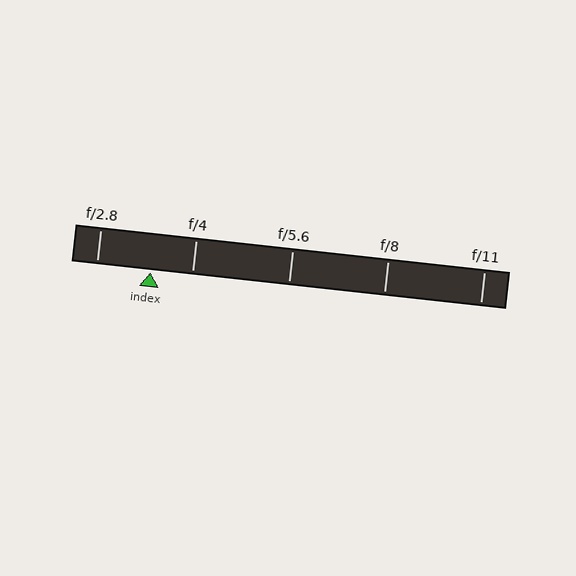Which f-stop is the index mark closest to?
The index mark is closest to f/4.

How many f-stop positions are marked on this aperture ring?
There are 5 f-stop positions marked.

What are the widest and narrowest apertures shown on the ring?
The widest aperture shown is f/2.8 and the narrowest is f/11.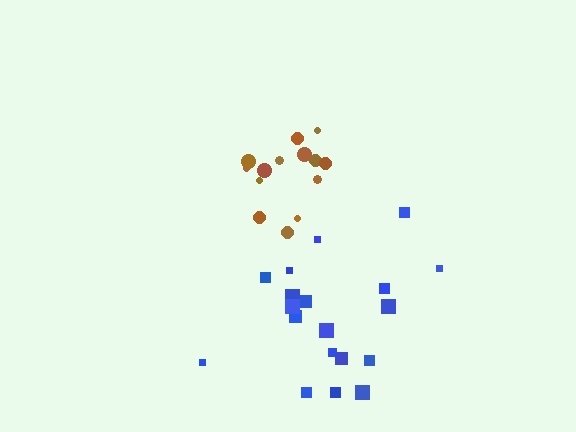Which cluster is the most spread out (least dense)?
Blue.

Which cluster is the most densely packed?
Brown.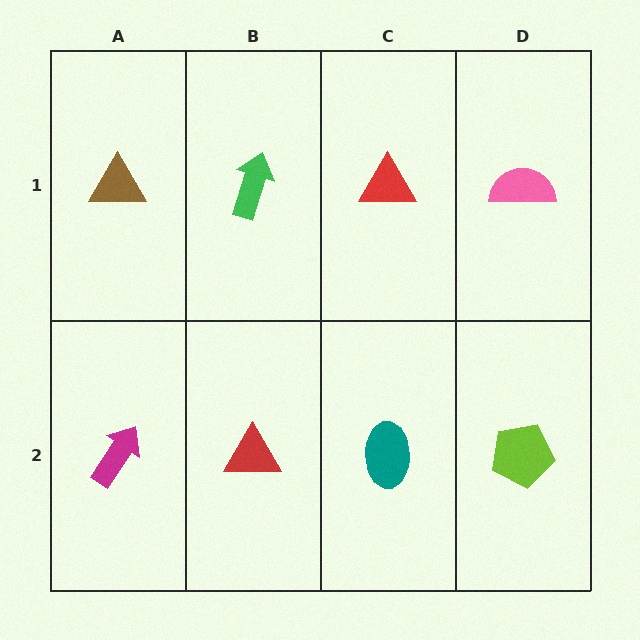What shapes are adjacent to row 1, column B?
A red triangle (row 2, column B), a brown triangle (row 1, column A), a red triangle (row 1, column C).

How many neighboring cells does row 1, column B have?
3.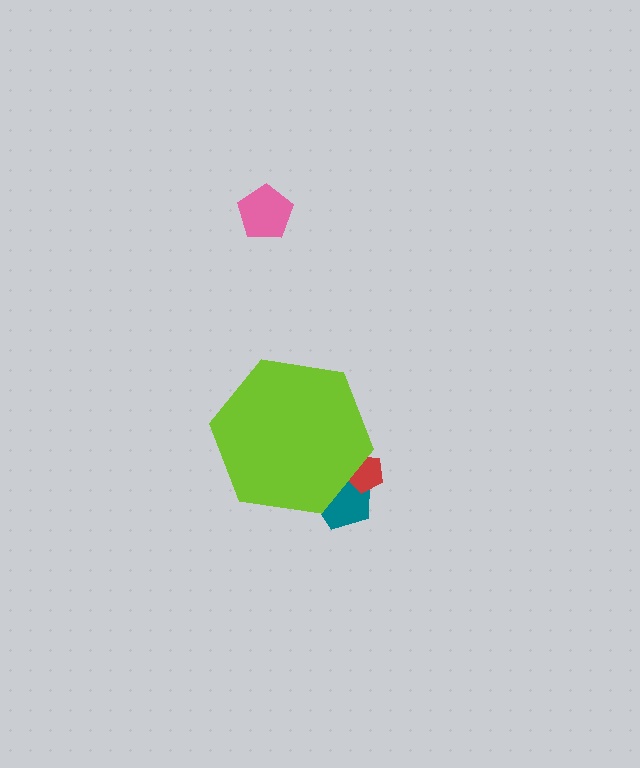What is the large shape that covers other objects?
A lime hexagon.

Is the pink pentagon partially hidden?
No, the pink pentagon is fully visible.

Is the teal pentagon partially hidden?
Yes, the teal pentagon is partially hidden behind the lime hexagon.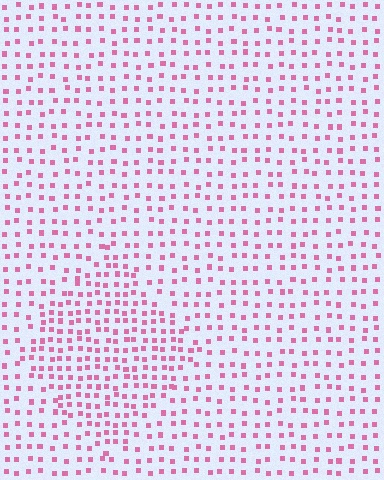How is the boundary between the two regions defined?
The boundary is defined by a change in element density (approximately 1.6x ratio). All elements are the same color, size, and shape.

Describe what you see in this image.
The image contains small pink elements arranged at two different densities. A diamond-shaped region is visible where the elements are more densely packed than the surrounding area.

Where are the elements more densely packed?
The elements are more densely packed inside the diamond boundary.